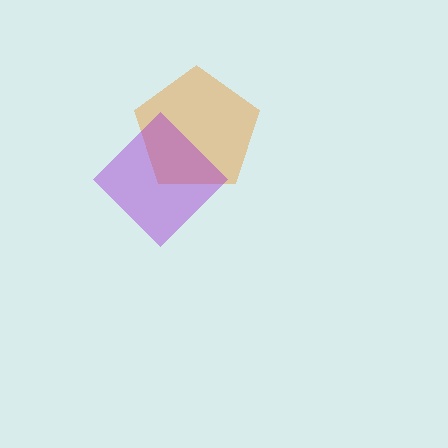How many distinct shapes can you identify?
There are 2 distinct shapes: an orange pentagon, a purple diamond.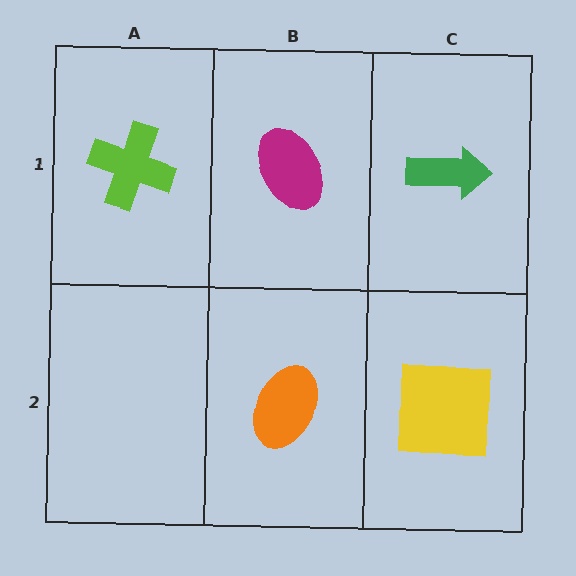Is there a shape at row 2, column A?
No, that cell is empty.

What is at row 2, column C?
A yellow square.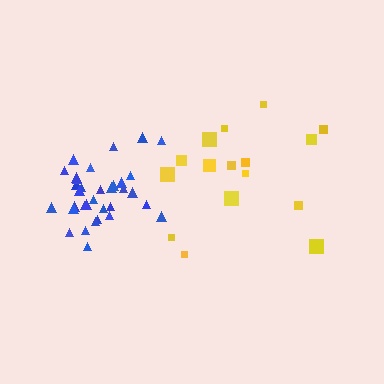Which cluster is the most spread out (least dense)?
Yellow.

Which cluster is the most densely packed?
Blue.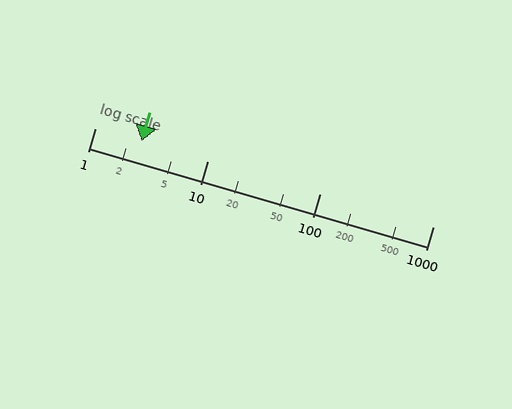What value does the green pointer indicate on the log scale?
The pointer indicates approximately 2.6.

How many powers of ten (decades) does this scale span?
The scale spans 3 decades, from 1 to 1000.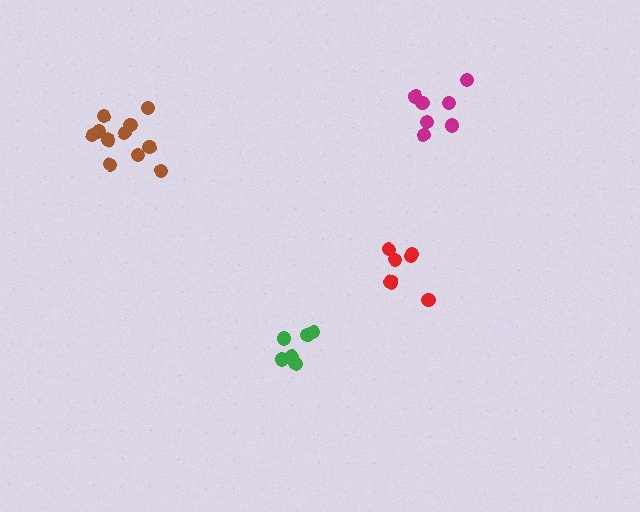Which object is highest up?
The magenta cluster is topmost.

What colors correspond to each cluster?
The clusters are colored: brown, red, magenta, green.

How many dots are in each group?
Group 1: 11 dots, Group 2: 6 dots, Group 3: 7 dots, Group 4: 6 dots (30 total).